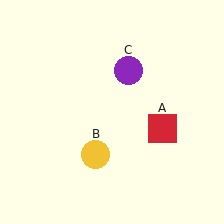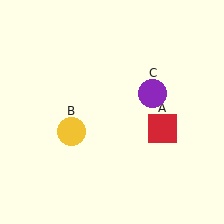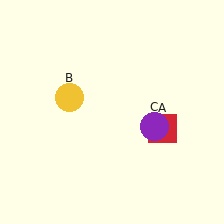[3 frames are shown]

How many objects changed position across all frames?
2 objects changed position: yellow circle (object B), purple circle (object C).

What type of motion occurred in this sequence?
The yellow circle (object B), purple circle (object C) rotated clockwise around the center of the scene.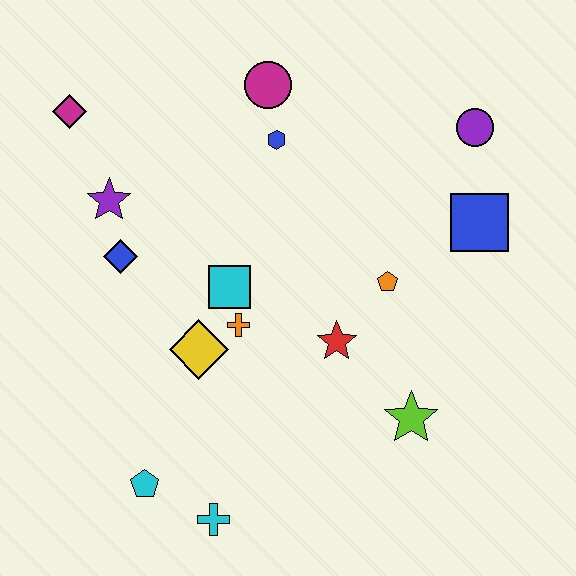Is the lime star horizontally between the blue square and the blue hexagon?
Yes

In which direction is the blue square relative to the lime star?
The blue square is above the lime star.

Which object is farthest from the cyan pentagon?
The purple circle is farthest from the cyan pentagon.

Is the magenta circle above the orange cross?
Yes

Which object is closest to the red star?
The orange pentagon is closest to the red star.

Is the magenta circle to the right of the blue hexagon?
No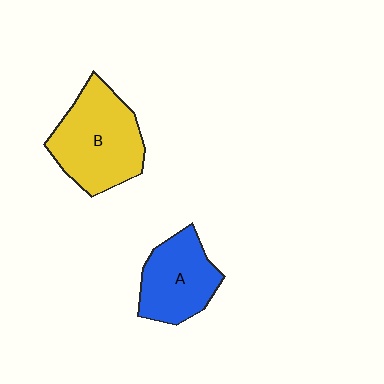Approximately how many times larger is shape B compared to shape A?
Approximately 1.4 times.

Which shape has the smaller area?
Shape A (blue).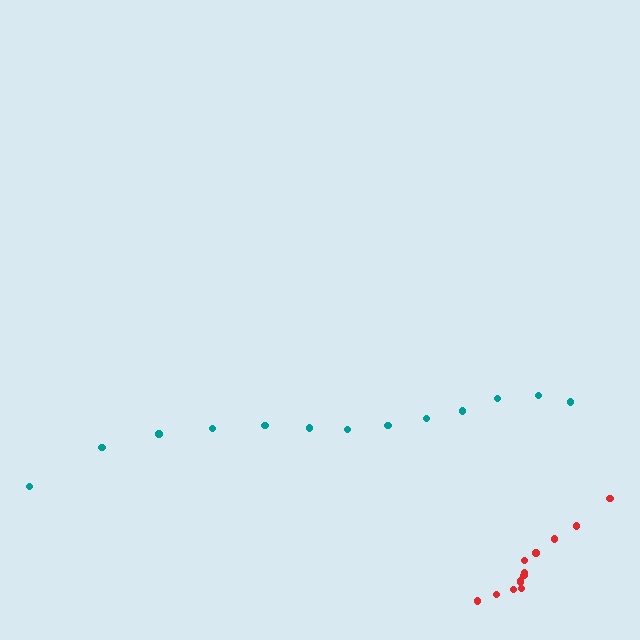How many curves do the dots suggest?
There are 2 distinct paths.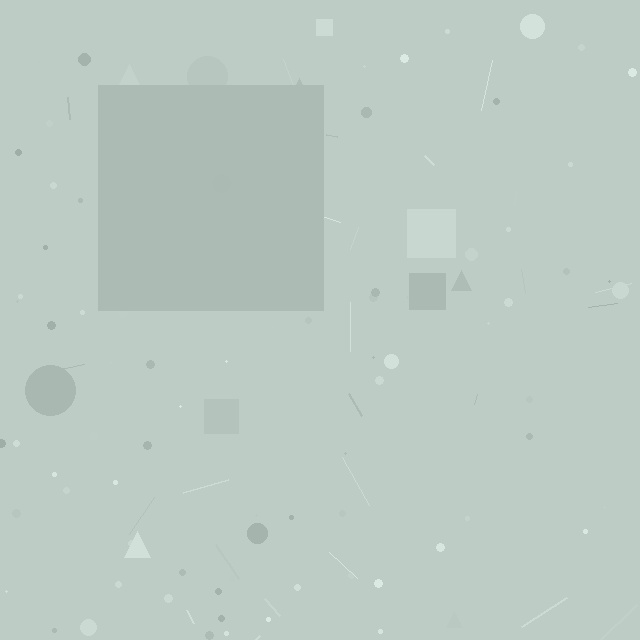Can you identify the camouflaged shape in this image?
The camouflaged shape is a square.